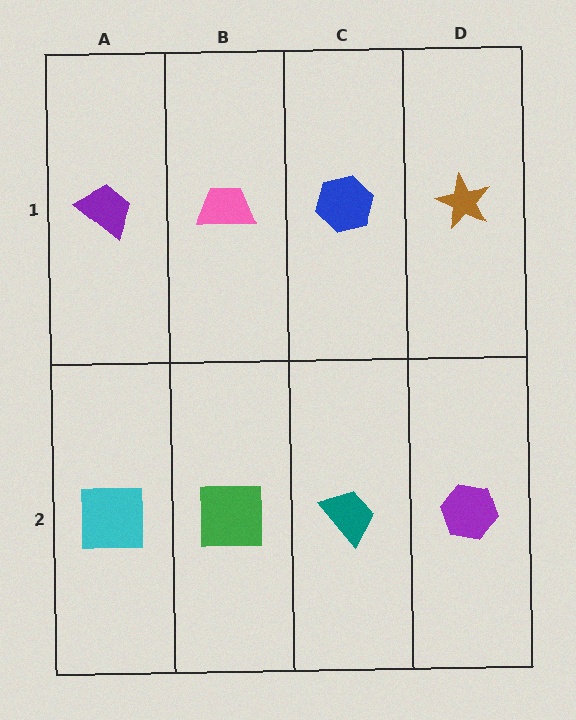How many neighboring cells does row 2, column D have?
2.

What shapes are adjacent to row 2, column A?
A purple trapezoid (row 1, column A), a green square (row 2, column B).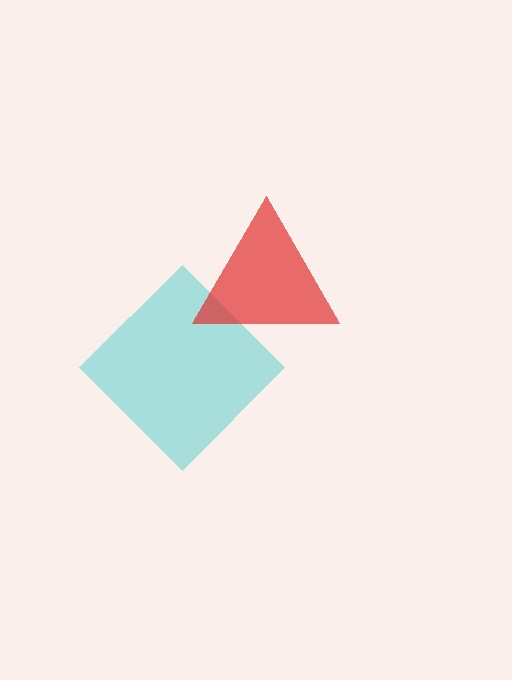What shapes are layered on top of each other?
The layered shapes are: a cyan diamond, a red triangle.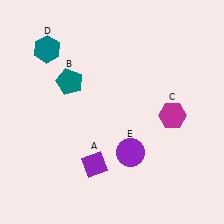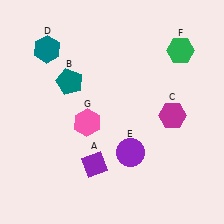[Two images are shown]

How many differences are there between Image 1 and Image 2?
There are 2 differences between the two images.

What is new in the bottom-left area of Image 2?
A pink hexagon (G) was added in the bottom-left area of Image 2.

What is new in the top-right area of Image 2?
A green hexagon (F) was added in the top-right area of Image 2.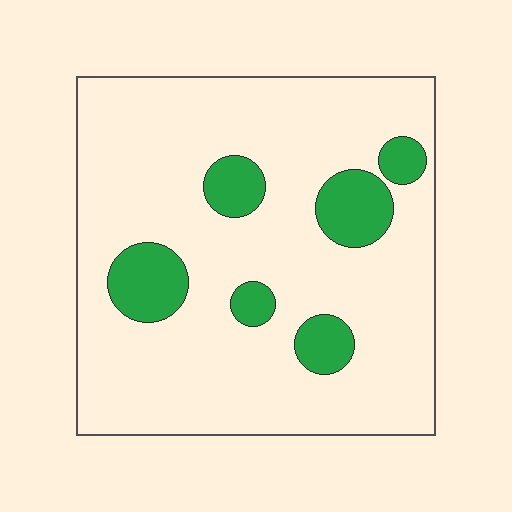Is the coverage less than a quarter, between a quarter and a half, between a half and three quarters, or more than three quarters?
Less than a quarter.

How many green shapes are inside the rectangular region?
6.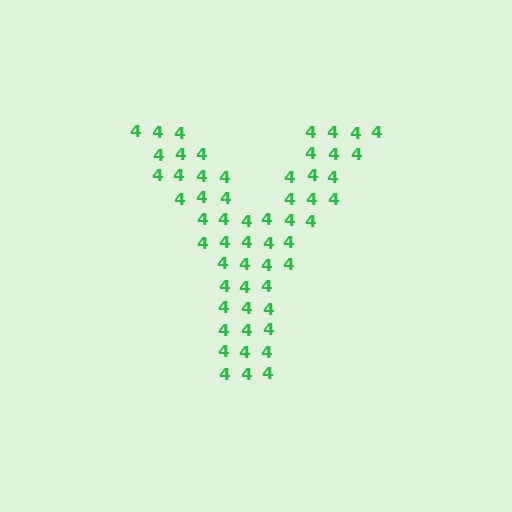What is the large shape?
The large shape is the letter Y.